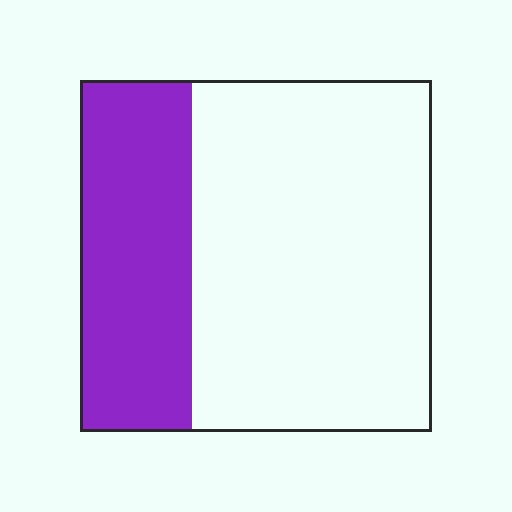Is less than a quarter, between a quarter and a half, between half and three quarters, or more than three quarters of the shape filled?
Between a quarter and a half.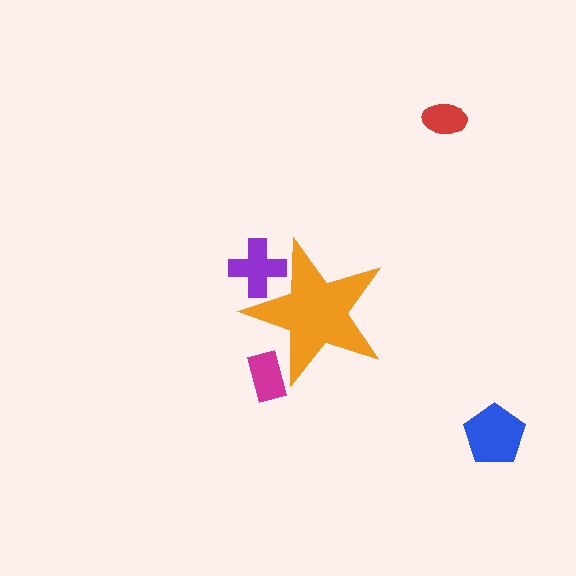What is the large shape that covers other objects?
An orange star.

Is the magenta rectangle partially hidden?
Yes, the magenta rectangle is partially hidden behind the orange star.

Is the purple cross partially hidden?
Yes, the purple cross is partially hidden behind the orange star.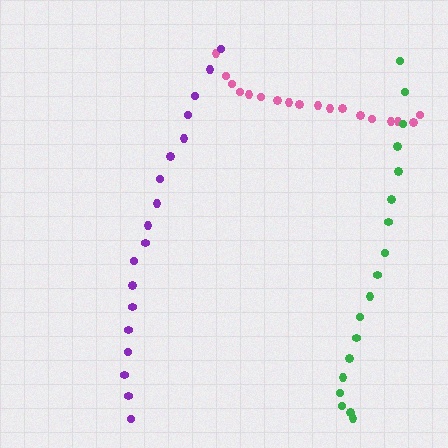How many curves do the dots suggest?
There are 3 distinct paths.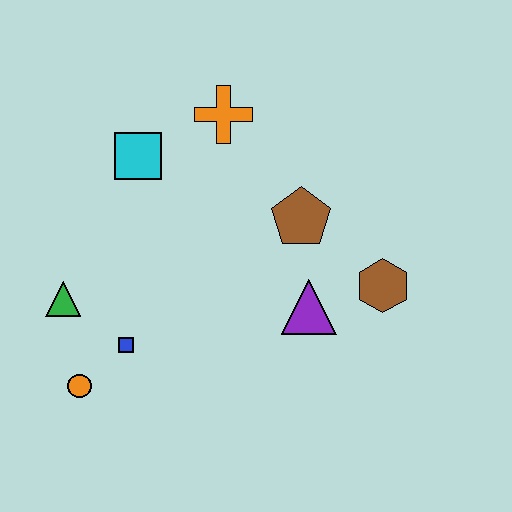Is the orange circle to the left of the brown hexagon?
Yes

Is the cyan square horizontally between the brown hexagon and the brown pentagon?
No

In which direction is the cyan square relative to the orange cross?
The cyan square is to the left of the orange cross.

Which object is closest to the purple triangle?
The brown hexagon is closest to the purple triangle.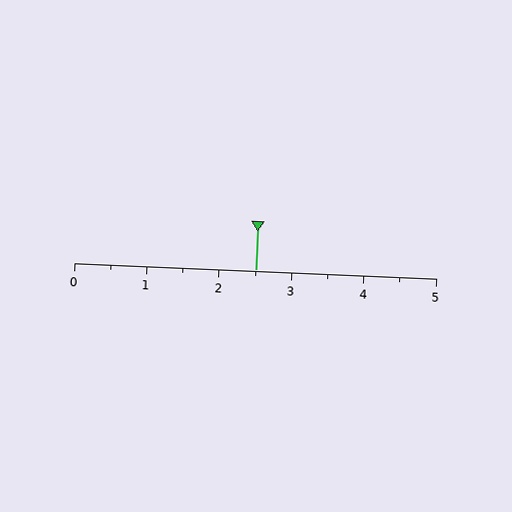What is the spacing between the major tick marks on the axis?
The major ticks are spaced 1 apart.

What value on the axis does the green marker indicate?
The marker indicates approximately 2.5.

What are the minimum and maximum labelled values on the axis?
The axis runs from 0 to 5.